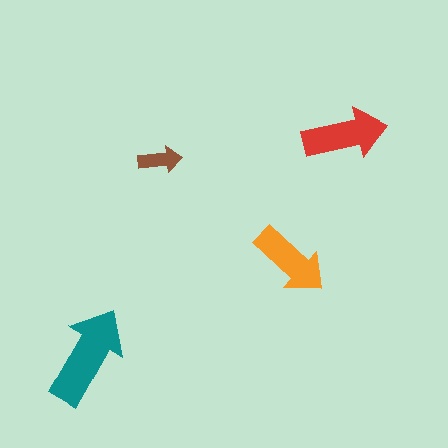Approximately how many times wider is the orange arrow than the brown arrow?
About 2 times wider.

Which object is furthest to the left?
The teal arrow is leftmost.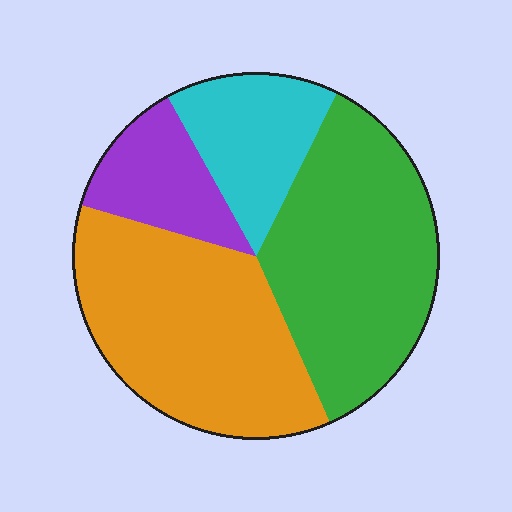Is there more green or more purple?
Green.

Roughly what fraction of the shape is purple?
Purple takes up about one eighth (1/8) of the shape.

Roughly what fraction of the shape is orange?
Orange takes up about three eighths (3/8) of the shape.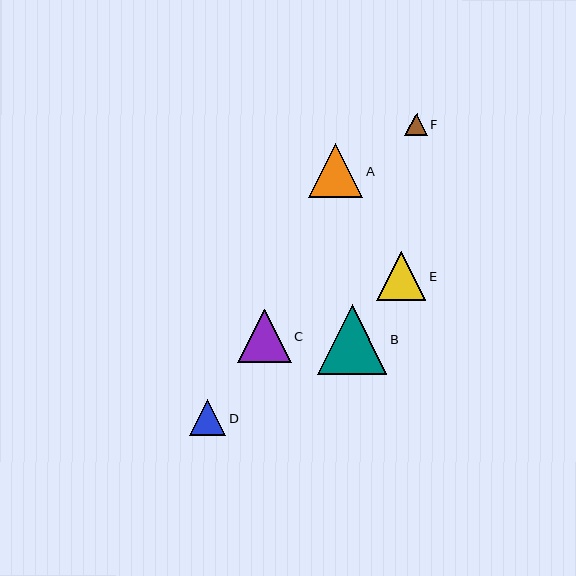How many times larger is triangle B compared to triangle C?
Triangle B is approximately 1.3 times the size of triangle C.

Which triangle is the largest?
Triangle B is the largest with a size of approximately 70 pixels.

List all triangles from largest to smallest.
From largest to smallest: B, A, C, E, D, F.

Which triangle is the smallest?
Triangle F is the smallest with a size of approximately 23 pixels.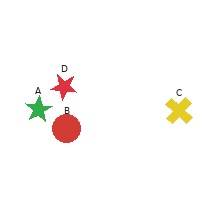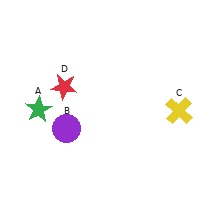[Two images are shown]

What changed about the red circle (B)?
In Image 1, B is red. In Image 2, it changed to purple.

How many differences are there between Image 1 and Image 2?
There is 1 difference between the two images.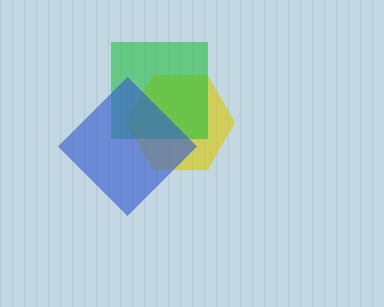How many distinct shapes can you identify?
There are 3 distinct shapes: a yellow hexagon, a green square, a blue diamond.